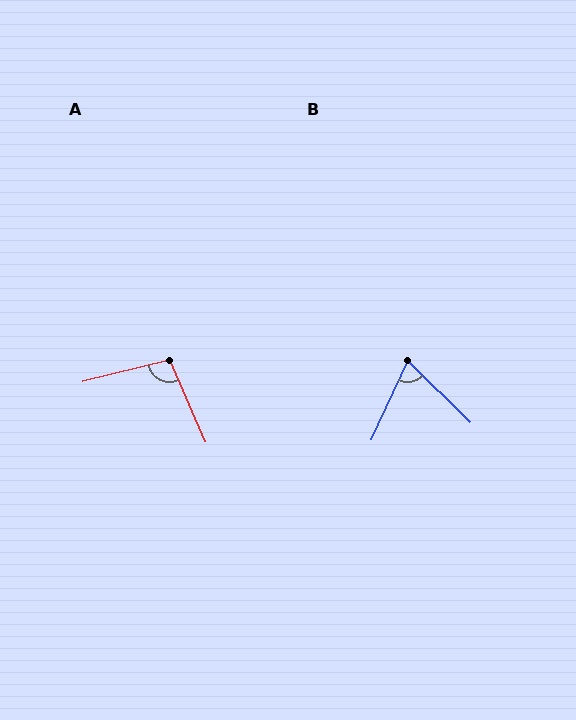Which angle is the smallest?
B, at approximately 70 degrees.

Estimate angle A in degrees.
Approximately 100 degrees.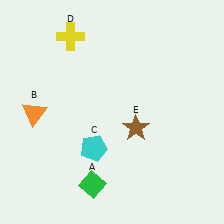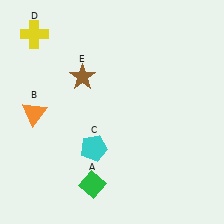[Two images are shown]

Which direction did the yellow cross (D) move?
The yellow cross (D) moved left.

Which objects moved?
The objects that moved are: the yellow cross (D), the brown star (E).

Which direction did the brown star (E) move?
The brown star (E) moved left.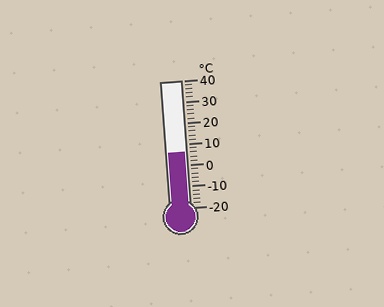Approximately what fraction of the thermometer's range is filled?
The thermometer is filled to approximately 45% of its range.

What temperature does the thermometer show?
The thermometer shows approximately 6°C.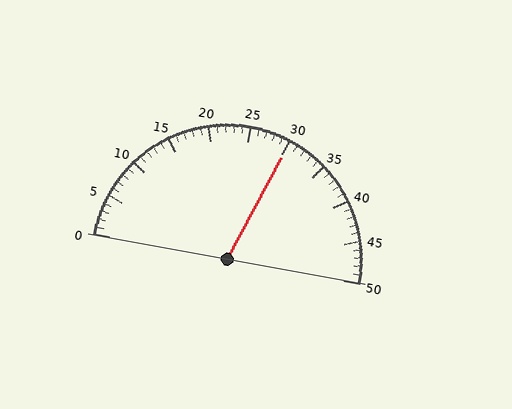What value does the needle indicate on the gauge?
The needle indicates approximately 30.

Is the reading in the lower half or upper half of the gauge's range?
The reading is in the upper half of the range (0 to 50).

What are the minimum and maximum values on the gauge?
The gauge ranges from 0 to 50.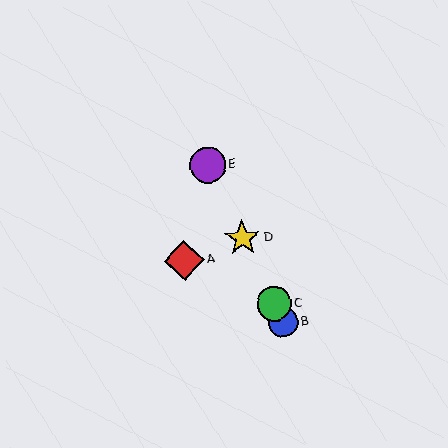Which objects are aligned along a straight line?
Objects B, C, D, E are aligned along a straight line.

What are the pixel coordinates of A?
Object A is at (184, 260).